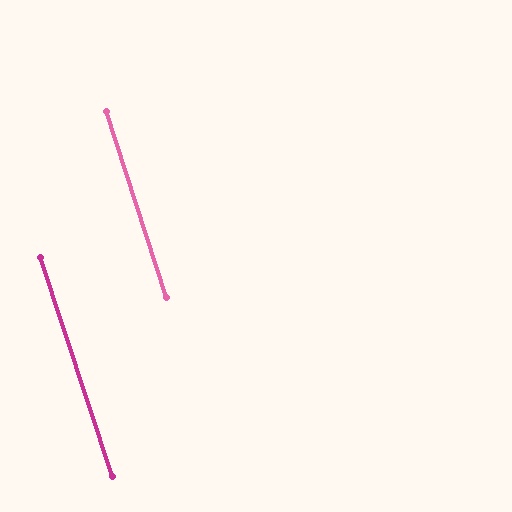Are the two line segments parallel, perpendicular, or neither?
Parallel — their directions differ by only 0.3°.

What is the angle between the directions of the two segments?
Approximately 0 degrees.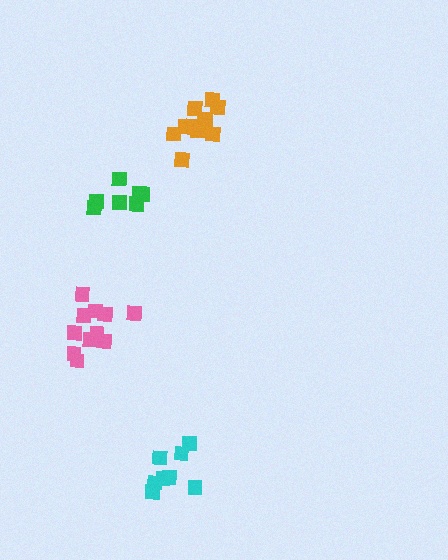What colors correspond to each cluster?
The clusters are colored: cyan, green, pink, orange.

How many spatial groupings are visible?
There are 4 spatial groupings.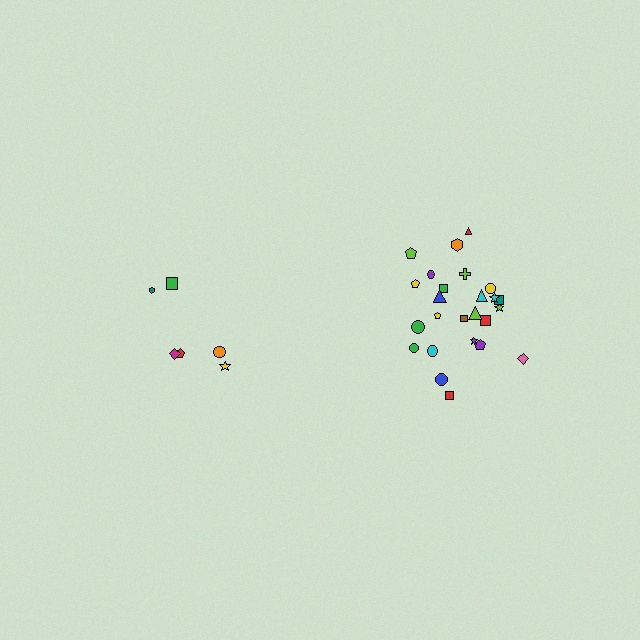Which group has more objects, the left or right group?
The right group.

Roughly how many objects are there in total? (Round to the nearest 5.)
Roughly 30 objects in total.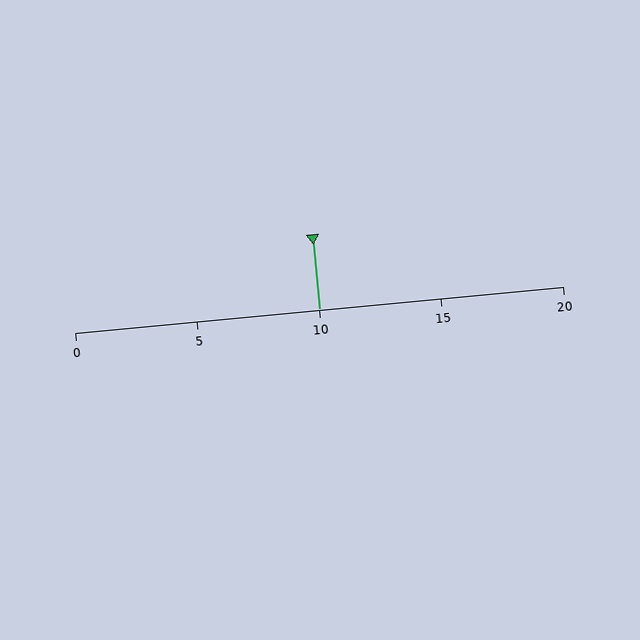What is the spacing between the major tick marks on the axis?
The major ticks are spaced 5 apart.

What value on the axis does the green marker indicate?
The marker indicates approximately 10.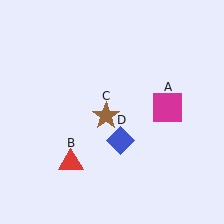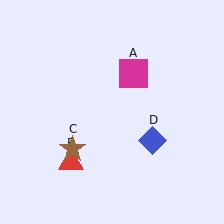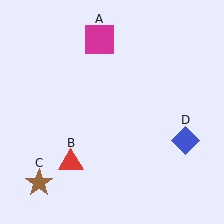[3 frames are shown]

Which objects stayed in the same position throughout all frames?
Red triangle (object B) remained stationary.